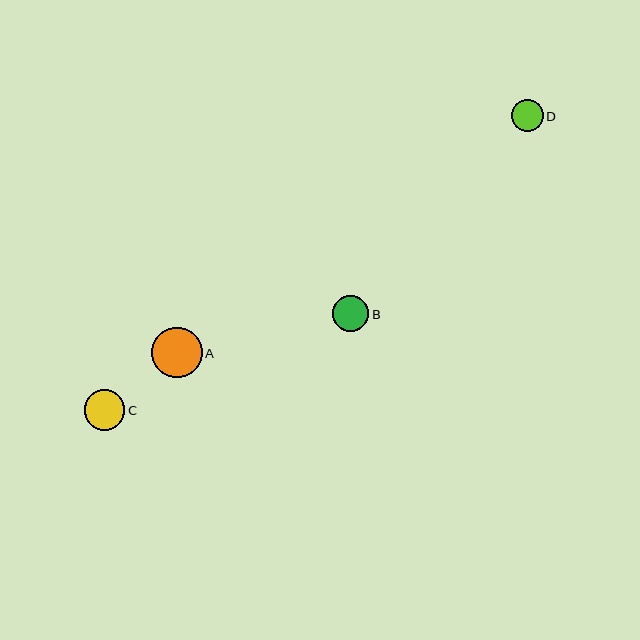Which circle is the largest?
Circle A is the largest with a size of approximately 51 pixels.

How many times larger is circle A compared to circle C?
Circle A is approximately 1.3 times the size of circle C.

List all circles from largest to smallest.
From largest to smallest: A, C, B, D.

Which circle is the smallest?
Circle D is the smallest with a size of approximately 32 pixels.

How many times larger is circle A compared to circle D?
Circle A is approximately 1.6 times the size of circle D.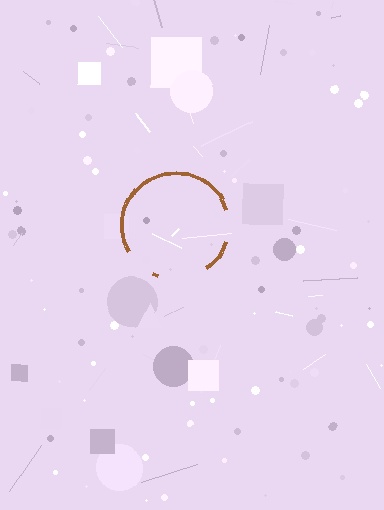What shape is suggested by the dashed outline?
The dashed outline suggests a circle.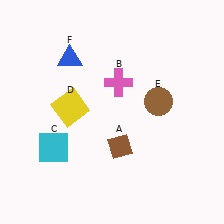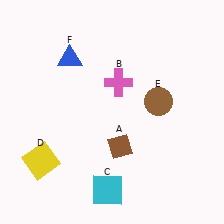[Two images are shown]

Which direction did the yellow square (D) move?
The yellow square (D) moved down.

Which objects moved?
The objects that moved are: the cyan square (C), the yellow square (D).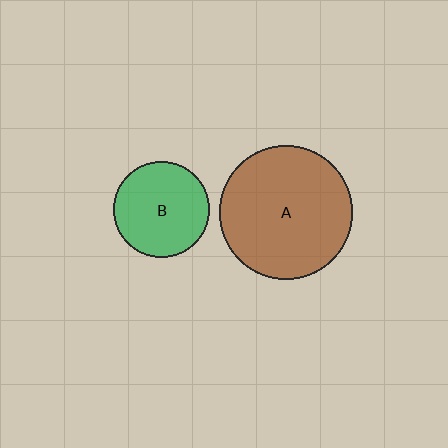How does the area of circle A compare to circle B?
Approximately 1.9 times.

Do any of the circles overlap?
No, none of the circles overlap.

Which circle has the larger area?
Circle A (brown).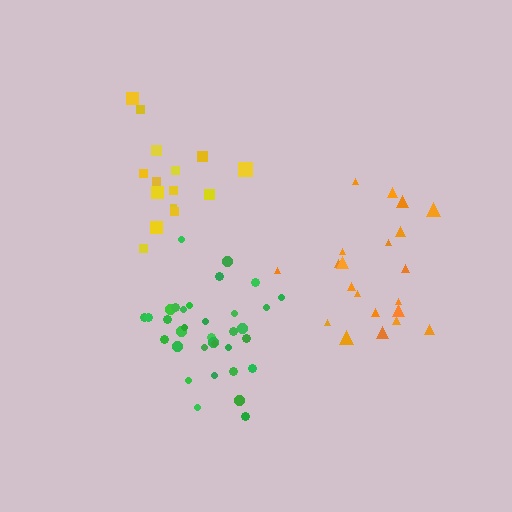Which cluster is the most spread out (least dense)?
Orange.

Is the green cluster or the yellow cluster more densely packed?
Green.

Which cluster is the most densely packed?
Green.